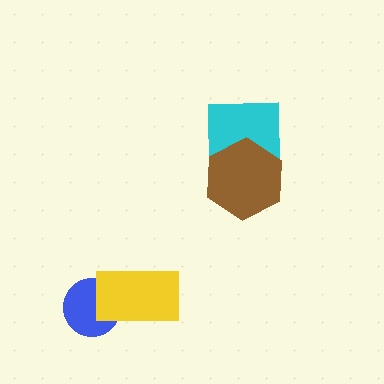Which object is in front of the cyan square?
The brown hexagon is in front of the cyan square.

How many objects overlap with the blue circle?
1 object overlaps with the blue circle.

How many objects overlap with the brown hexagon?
1 object overlaps with the brown hexagon.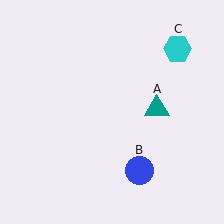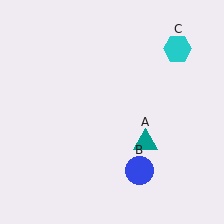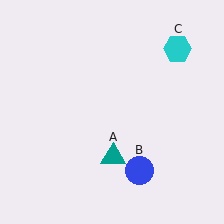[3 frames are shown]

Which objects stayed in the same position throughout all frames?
Blue circle (object B) and cyan hexagon (object C) remained stationary.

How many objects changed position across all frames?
1 object changed position: teal triangle (object A).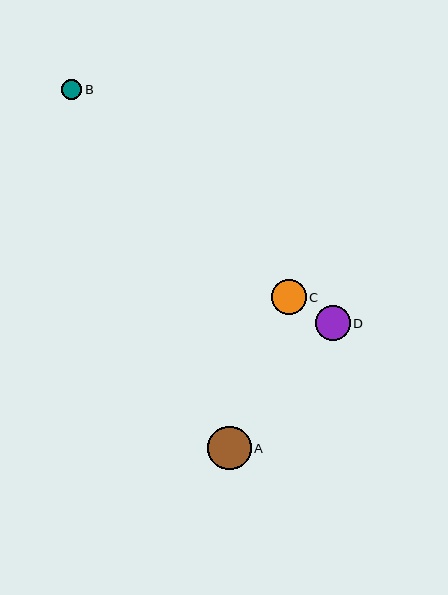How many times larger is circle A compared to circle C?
Circle A is approximately 1.2 times the size of circle C.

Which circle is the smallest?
Circle B is the smallest with a size of approximately 20 pixels.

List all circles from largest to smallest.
From largest to smallest: A, C, D, B.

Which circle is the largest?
Circle A is the largest with a size of approximately 43 pixels.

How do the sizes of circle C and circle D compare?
Circle C and circle D are approximately the same size.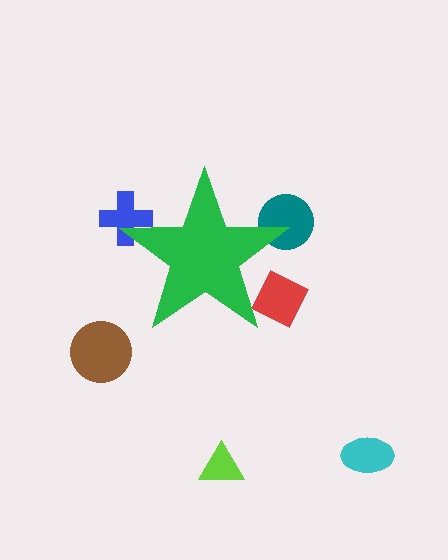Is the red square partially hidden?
Yes, the red square is partially hidden behind the green star.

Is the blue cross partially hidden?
Yes, the blue cross is partially hidden behind the green star.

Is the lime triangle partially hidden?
No, the lime triangle is fully visible.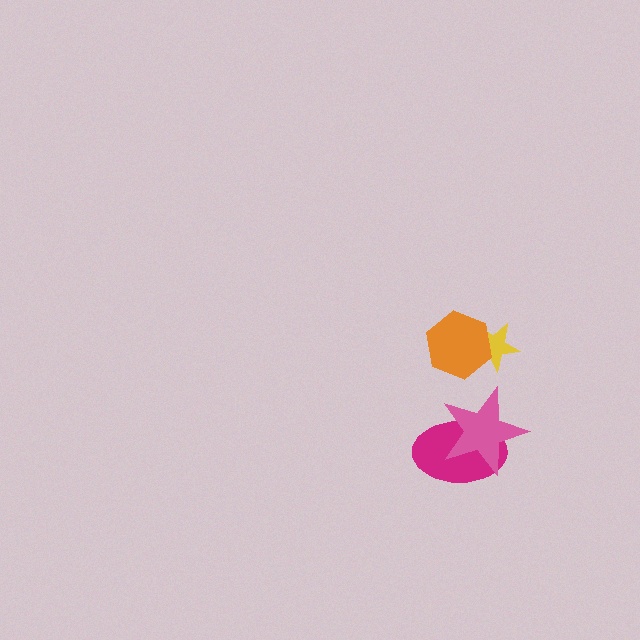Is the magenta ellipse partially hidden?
Yes, it is partially covered by another shape.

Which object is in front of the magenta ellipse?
The pink star is in front of the magenta ellipse.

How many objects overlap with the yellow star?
1 object overlaps with the yellow star.